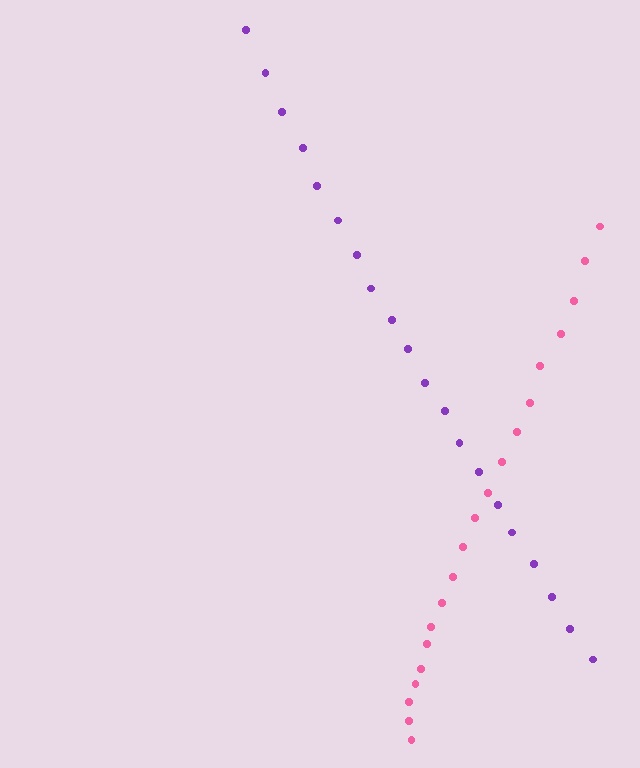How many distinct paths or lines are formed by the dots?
There are 2 distinct paths.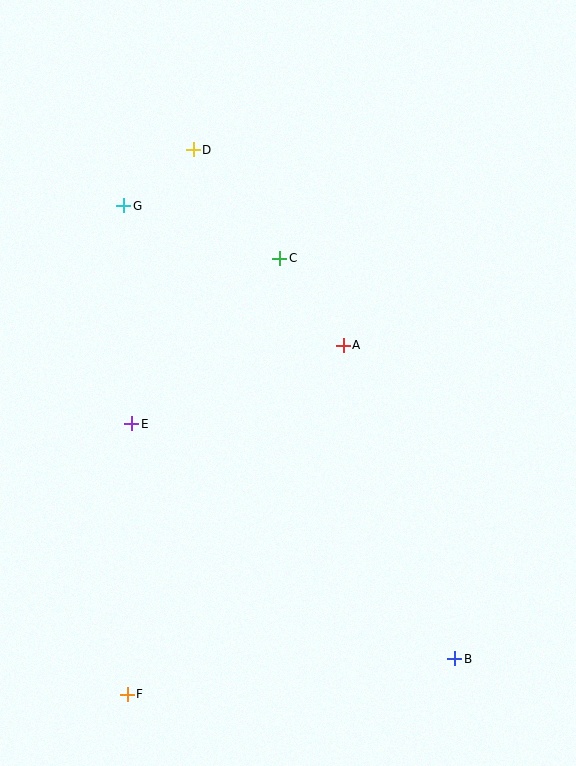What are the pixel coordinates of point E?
Point E is at (132, 424).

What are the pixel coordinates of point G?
Point G is at (124, 206).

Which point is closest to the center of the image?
Point A at (343, 345) is closest to the center.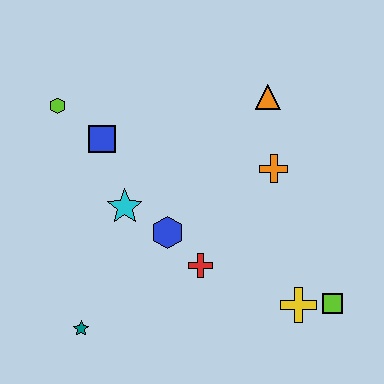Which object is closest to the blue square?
The lime hexagon is closest to the blue square.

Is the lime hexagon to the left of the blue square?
Yes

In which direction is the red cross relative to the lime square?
The red cross is to the left of the lime square.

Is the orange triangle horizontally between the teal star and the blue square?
No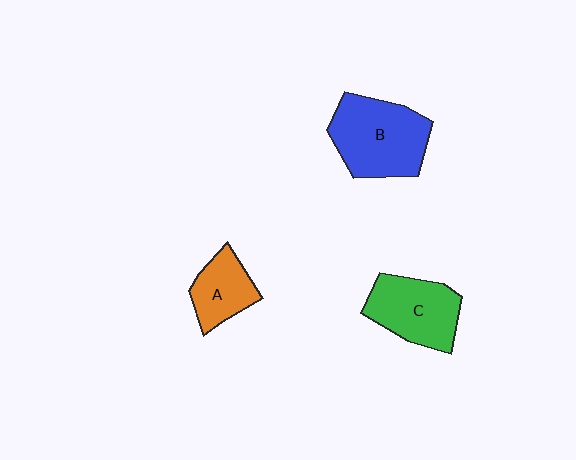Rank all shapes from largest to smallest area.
From largest to smallest: B (blue), C (green), A (orange).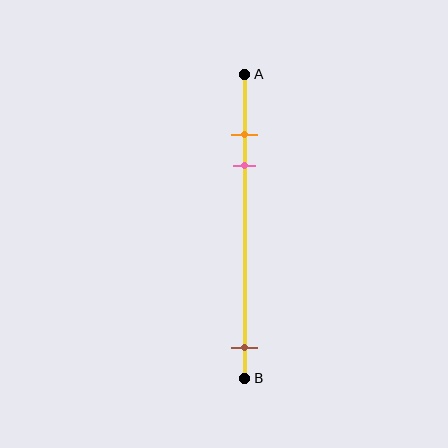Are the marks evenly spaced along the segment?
No, the marks are not evenly spaced.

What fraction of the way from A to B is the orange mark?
The orange mark is approximately 20% (0.2) of the way from A to B.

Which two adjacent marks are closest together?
The orange and pink marks are the closest adjacent pair.